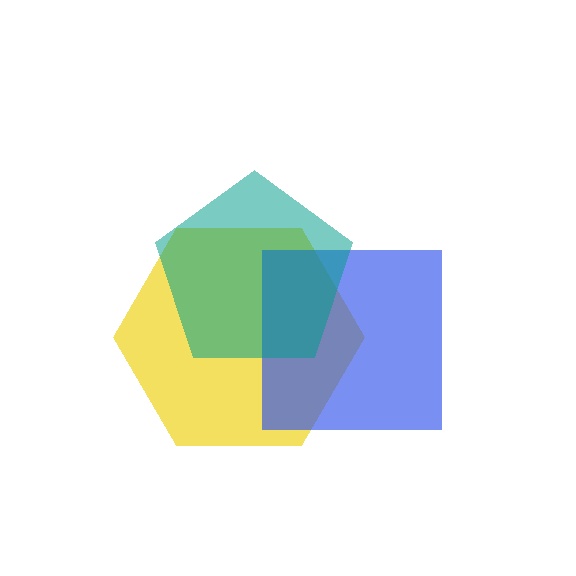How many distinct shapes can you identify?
There are 3 distinct shapes: a yellow hexagon, a blue square, a teal pentagon.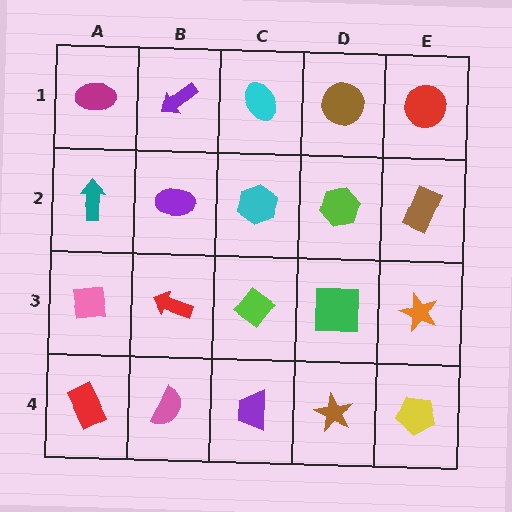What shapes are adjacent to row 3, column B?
A purple ellipse (row 2, column B), a pink semicircle (row 4, column B), a pink square (row 3, column A), a lime diamond (row 3, column C).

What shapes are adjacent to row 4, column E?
An orange star (row 3, column E), a brown star (row 4, column D).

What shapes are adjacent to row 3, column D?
A lime hexagon (row 2, column D), a brown star (row 4, column D), a lime diamond (row 3, column C), an orange star (row 3, column E).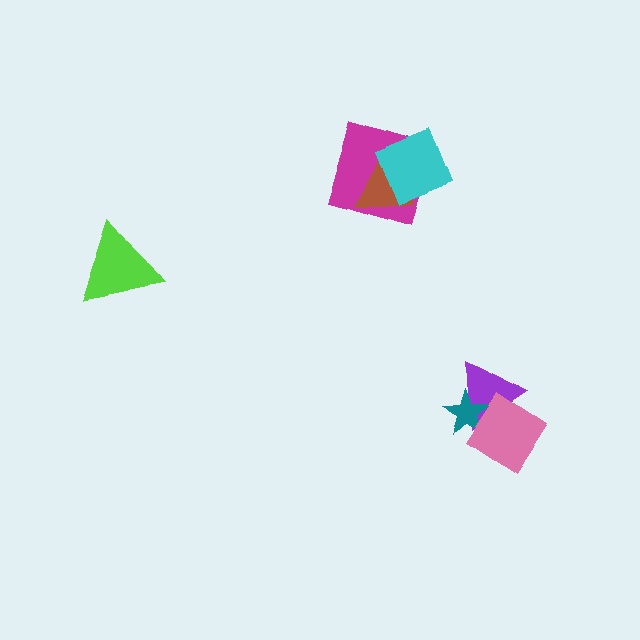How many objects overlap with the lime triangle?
0 objects overlap with the lime triangle.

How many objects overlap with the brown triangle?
2 objects overlap with the brown triangle.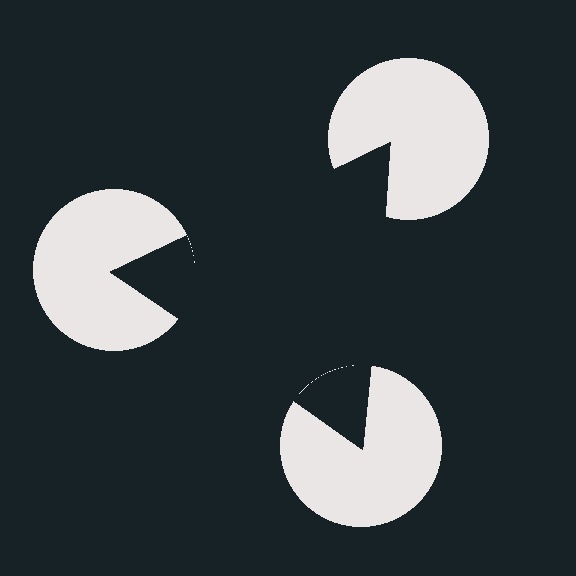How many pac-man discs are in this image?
There are 3 — one at each vertex of the illusory triangle.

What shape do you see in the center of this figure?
An illusory triangle — its edges are inferred from the aligned wedge cuts in the pac-man discs, not physically drawn.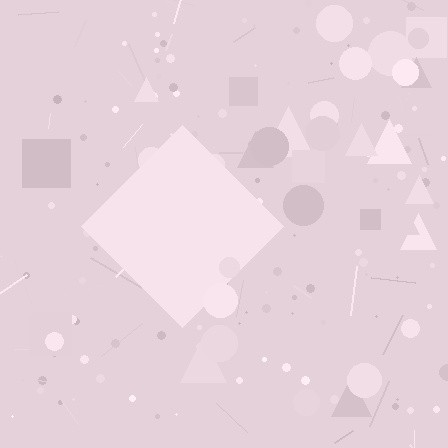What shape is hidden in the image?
A diamond is hidden in the image.